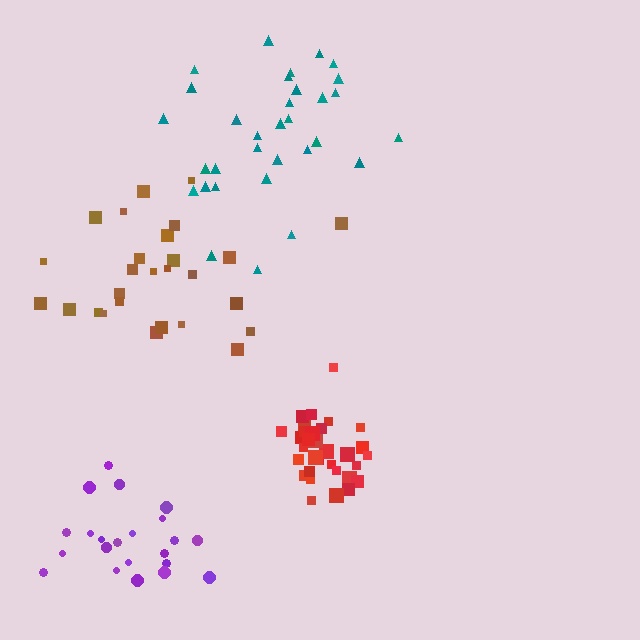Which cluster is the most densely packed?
Red.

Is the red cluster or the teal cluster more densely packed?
Red.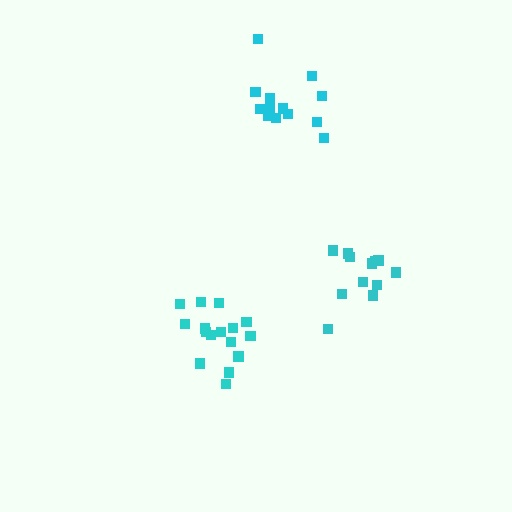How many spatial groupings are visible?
There are 3 spatial groupings.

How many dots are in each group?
Group 1: 13 dots, Group 2: 16 dots, Group 3: 13 dots (42 total).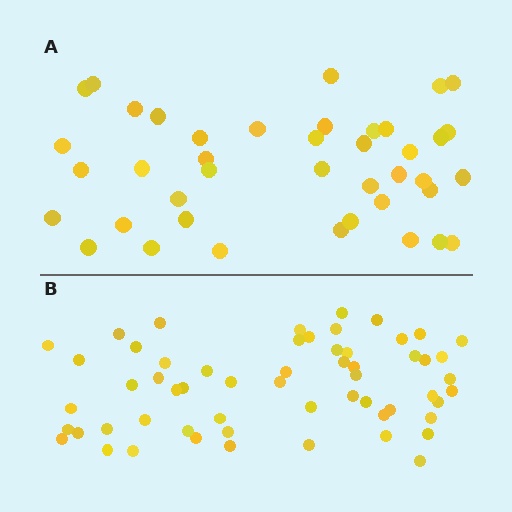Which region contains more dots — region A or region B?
Region B (the bottom region) has more dots.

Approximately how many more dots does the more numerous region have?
Region B has approximately 15 more dots than region A.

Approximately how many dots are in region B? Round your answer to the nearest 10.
About 60 dots. (The exact count is 58, which rounds to 60.)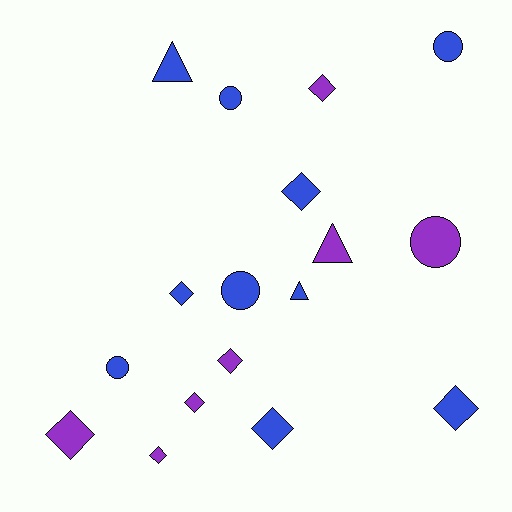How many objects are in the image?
There are 17 objects.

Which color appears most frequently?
Blue, with 10 objects.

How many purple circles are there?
There is 1 purple circle.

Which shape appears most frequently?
Diamond, with 9 objects.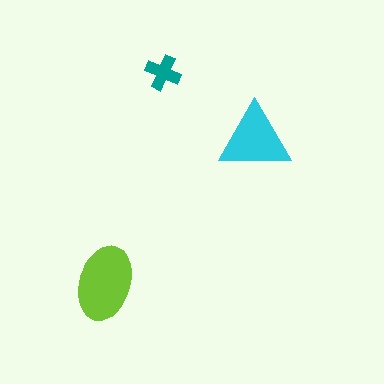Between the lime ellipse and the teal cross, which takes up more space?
The lime ellipse.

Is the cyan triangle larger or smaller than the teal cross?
Larger.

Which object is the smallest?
The teal cross.